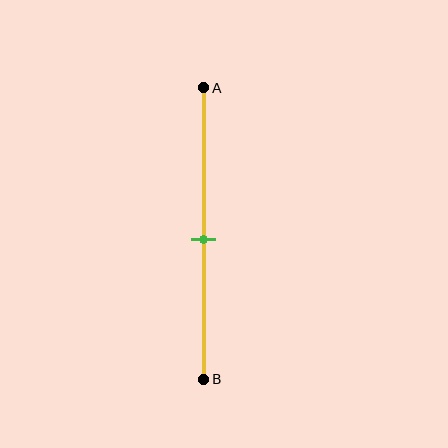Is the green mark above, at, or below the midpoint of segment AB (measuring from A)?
The green mark is approximately at the midpoint of segment AB.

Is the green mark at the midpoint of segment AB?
Yes, the mark is approximately at the midpoint.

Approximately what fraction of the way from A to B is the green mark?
The green mark is approximately 50% of the way from A to B.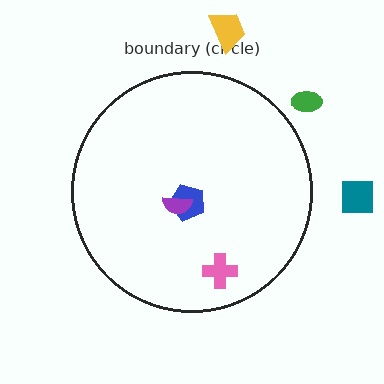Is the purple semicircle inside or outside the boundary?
Inside.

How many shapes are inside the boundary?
3 inside, 3 outside.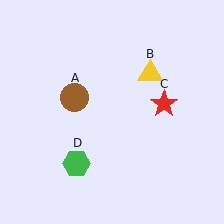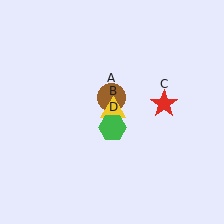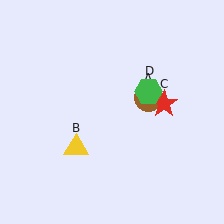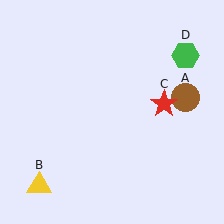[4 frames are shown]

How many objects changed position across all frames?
3 objects changed position: brown circle (object A), yellow triangle (object B), green hexagon (object D).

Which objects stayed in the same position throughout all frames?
Red star (object C) remained stationary.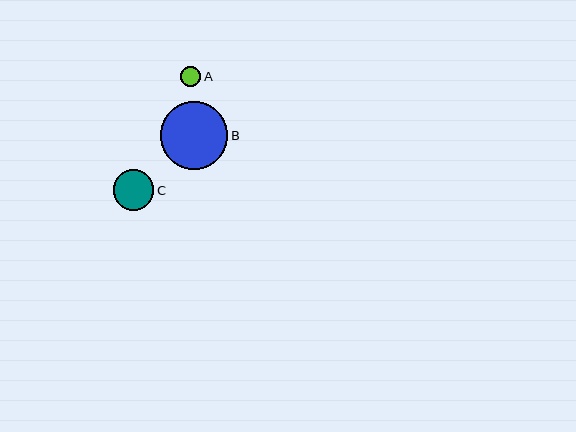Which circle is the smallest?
Circle A is the smallest with a size of approximately 20 pixels.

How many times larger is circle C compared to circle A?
Circle C is approximately 2.0 times the size of circle A.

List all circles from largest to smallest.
From largest to smallest: B, C, A.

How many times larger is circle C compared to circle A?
Circle C is approximately 2.0 times the size of circle A.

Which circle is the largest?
Circle B is the largest with a size of approximately 68 pixels.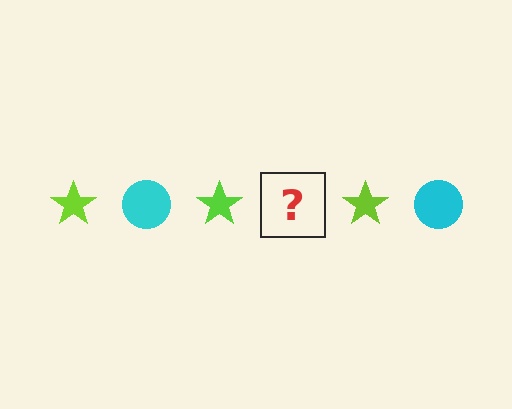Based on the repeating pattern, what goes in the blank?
The blank should be a cyan circle.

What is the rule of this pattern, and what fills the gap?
The rule is that the pattern alternates between lime star and cyan circle. The gap should be filled with a cyan circle.